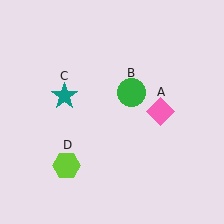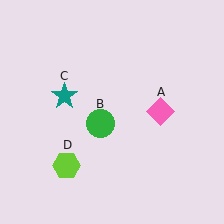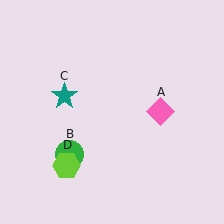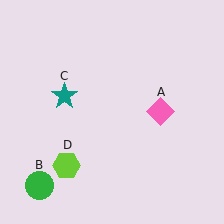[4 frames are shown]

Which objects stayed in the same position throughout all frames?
Pink diamond (object A) and teal star (object C) and lime hexagon (object D) remained stationary.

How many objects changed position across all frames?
1 object changed position: green circle (object B).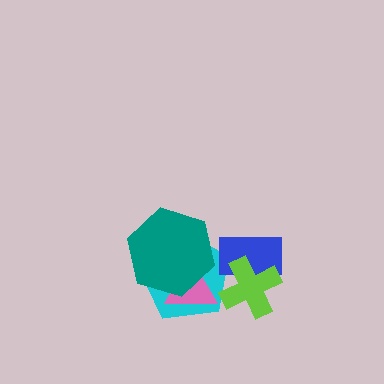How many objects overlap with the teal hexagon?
2 objects overlap with the teal hexagon.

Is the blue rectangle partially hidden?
Yes, it is partially covered by another shape.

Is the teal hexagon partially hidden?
No, no other shape covers it.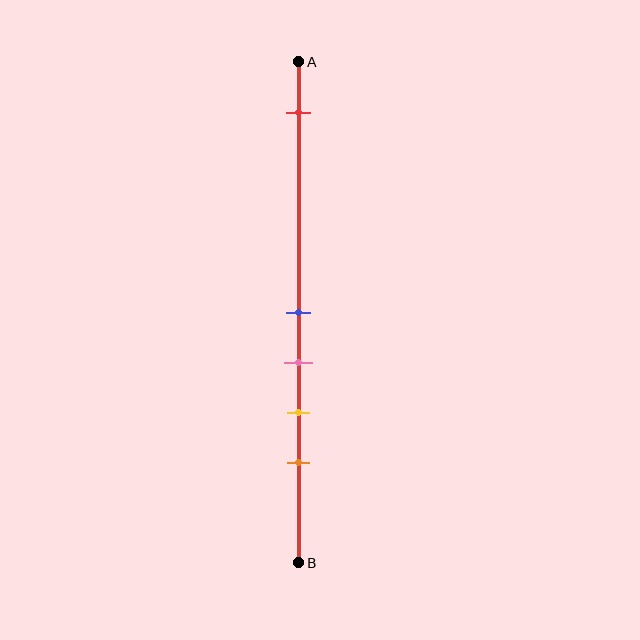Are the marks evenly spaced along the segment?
No, the marks are not evenly spaced.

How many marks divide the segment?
There are 5 marks dividing the segment.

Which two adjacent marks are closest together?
The blue and pink marks are the closest adjacent pair.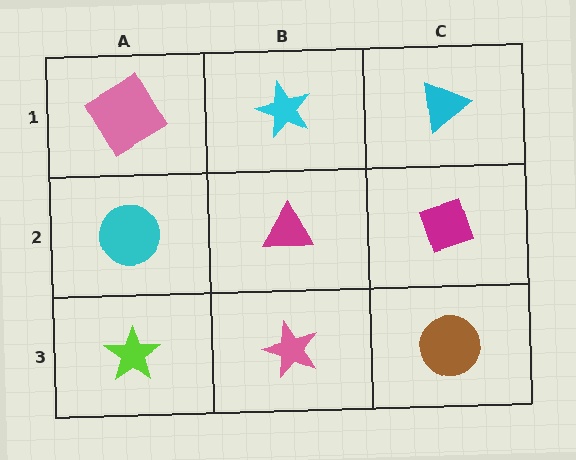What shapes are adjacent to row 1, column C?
A magenta diamond (row 2, column C), a cyan star (row 1, column B).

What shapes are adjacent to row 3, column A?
A cyan circle (row 2, column A), a pink star (row 3, column B).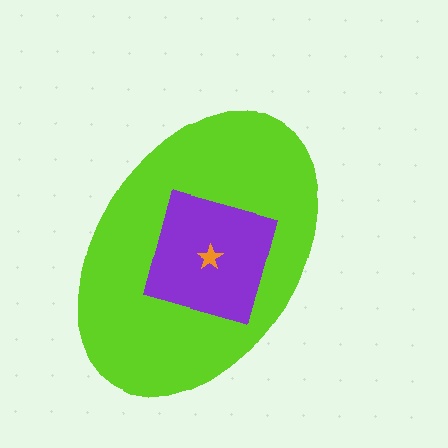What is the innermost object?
The orange star.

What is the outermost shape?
The lime ellipse.